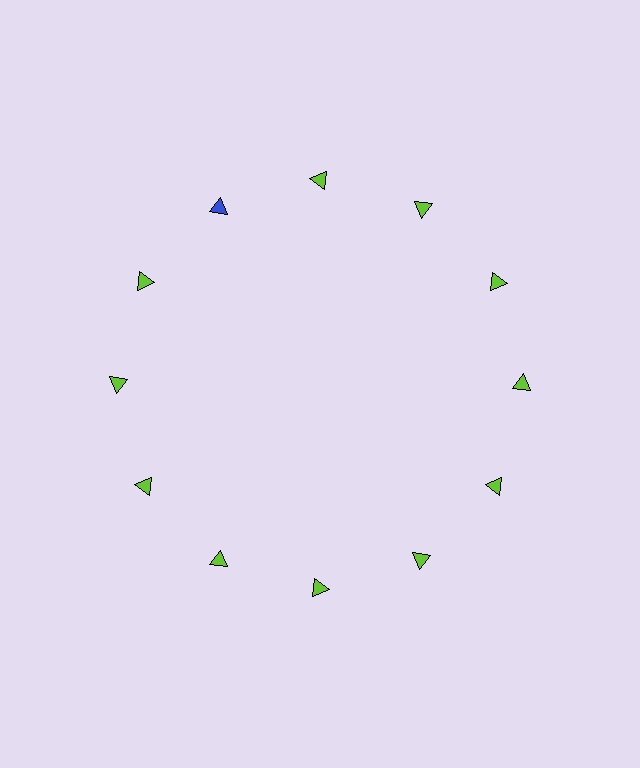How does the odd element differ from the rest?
It has a different color: blue instead of lime.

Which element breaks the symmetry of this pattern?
The blue triangle at roughly the 11 o'clock position breaks the symmetry. All other shapes are lime triangles.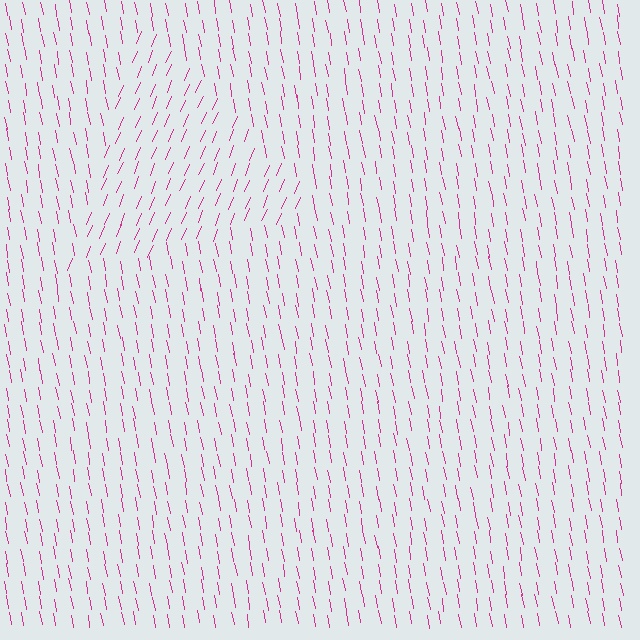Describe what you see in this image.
The image is filled with small magenta line segments. A triangle region in the image has lines oriented differently from the surrounding lines, creating a visible texture boundary.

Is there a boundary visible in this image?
Yes, there is a texture boundary formed by a change in line orientation.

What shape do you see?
I see a triangle.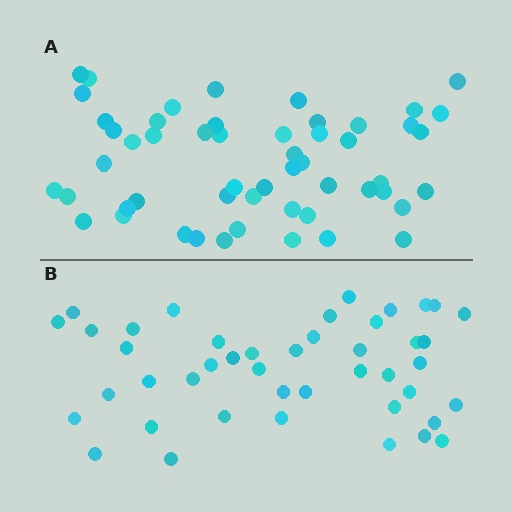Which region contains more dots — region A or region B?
Region A (the top region) has more dots.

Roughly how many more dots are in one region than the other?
Region A has roughly 8 or so more dots than region B.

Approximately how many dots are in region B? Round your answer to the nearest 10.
About 40 dots. (The exact count is 44, which rounds to 40.)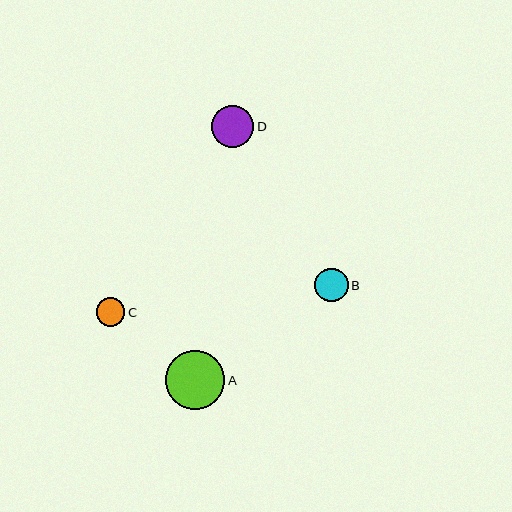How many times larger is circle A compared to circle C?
Circle A is approximately 2.1 times the size of circle C.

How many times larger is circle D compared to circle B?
Circle D is approximately 1.3 times the size of circle B.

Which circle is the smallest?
Circle C is the smallest with a size of approximately 29 pixels.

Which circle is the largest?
Circle A is the largest with a size of approximately 59 pixels.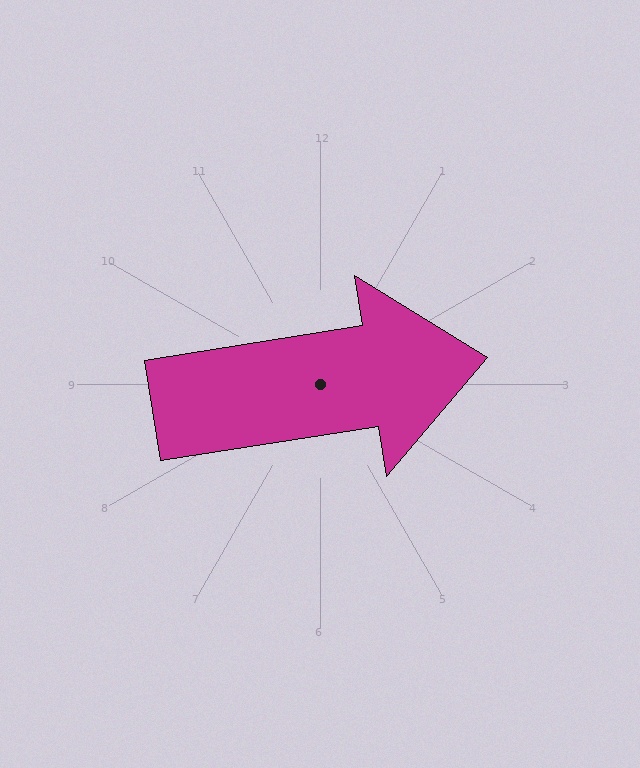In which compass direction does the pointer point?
East.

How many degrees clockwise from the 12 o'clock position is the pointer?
Approximately 81 degrees.